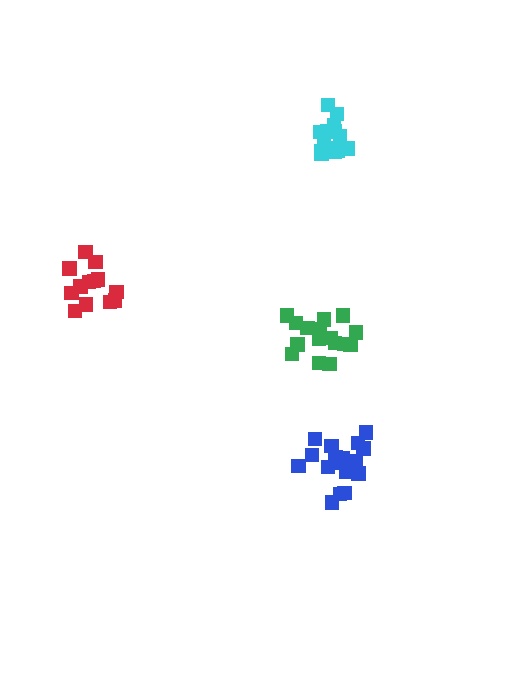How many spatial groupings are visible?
There are 4 spatial groupings.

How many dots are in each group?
Group 1: 14 dots, Group 2: 16 dots, Group 3: 16 dots, Group 4: 18 dots (64 total).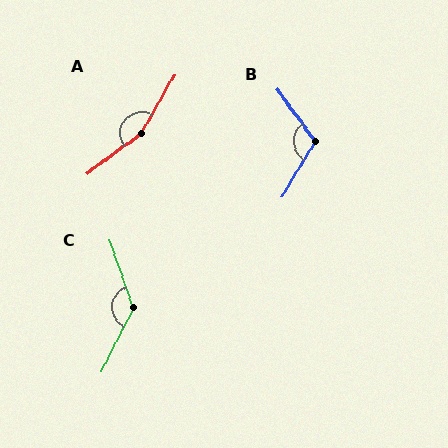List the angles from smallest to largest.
B (112°), C (134°), A (156°).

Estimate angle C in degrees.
Approximately 134 degrees.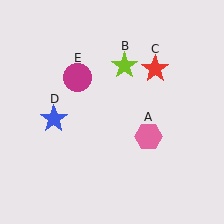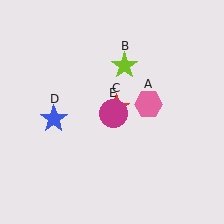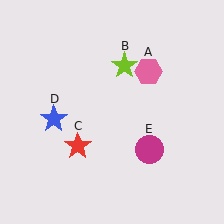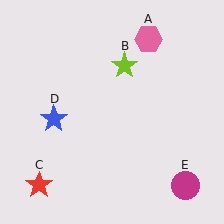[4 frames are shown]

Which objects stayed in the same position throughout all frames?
Lime star (object B) and blue star (object D) remained stationary.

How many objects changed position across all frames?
3 objects changed position: pink hexagon (object A), red star (object C), magenta circle (object E).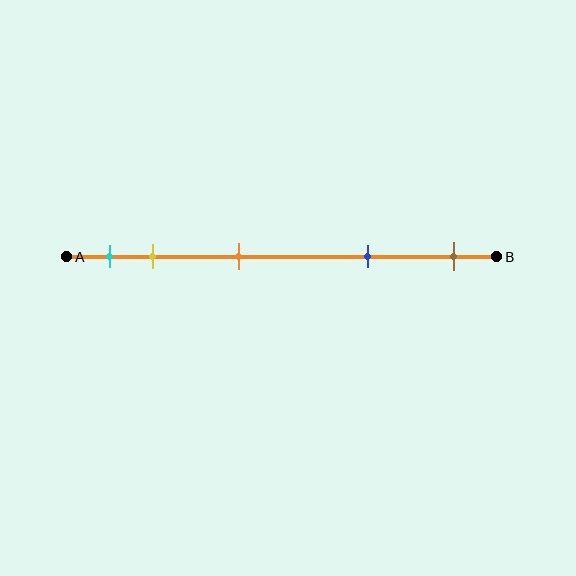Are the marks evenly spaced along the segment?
No, the marks are not evenly spaced.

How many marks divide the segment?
There are 5 marks dividing the segment.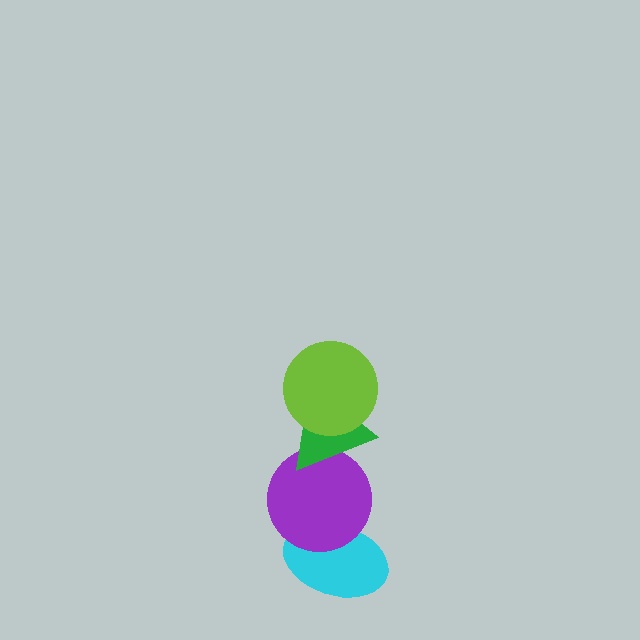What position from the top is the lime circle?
The lime circle is 1st from the top.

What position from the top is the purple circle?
The purple circle is 3rd from the top.